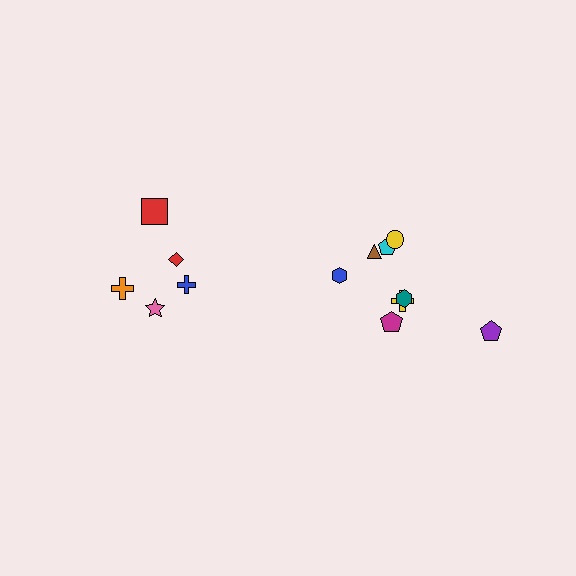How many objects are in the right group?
There are 8 objects.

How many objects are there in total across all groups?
There are 13 objects.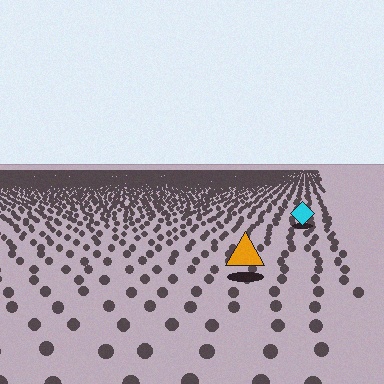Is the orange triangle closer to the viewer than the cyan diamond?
Yes. The orange triangle is closer — you can tell from the texture gradient: the ground texture is coarser near it.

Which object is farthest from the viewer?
The cyan diamond is farthest from the viewer. It appears smaller and the ground texture around it is denser.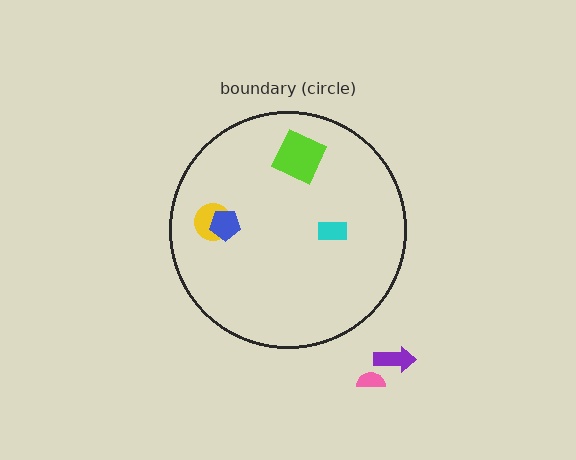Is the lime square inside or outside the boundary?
Inside.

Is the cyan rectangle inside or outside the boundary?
Inside.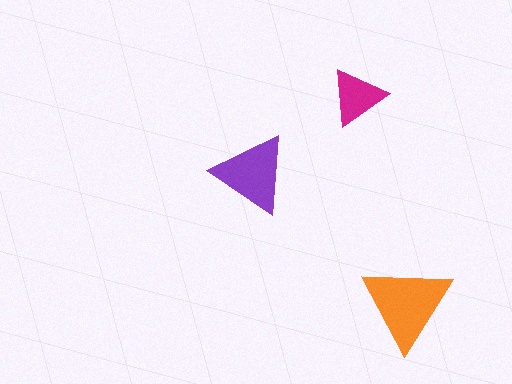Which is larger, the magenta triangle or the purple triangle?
The purple one.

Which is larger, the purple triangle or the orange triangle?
The orange one.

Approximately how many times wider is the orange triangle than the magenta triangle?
About 1.5 times wider.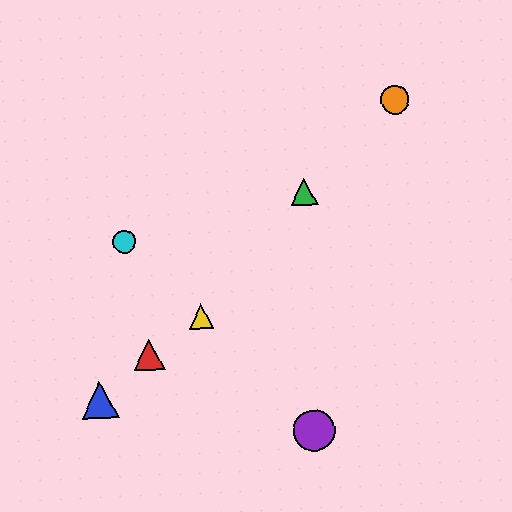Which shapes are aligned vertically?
The green triangle, the purple circle are aligned vertically.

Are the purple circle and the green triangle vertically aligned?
Yes, both are at x≈314.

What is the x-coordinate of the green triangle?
The green triangle is at x≈304.